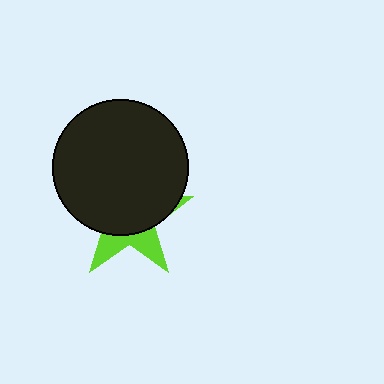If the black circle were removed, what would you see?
You would see the complete lime star.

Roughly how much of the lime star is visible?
A small part of it is visible (roughly 30%).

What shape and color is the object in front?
The object in front is a black circle.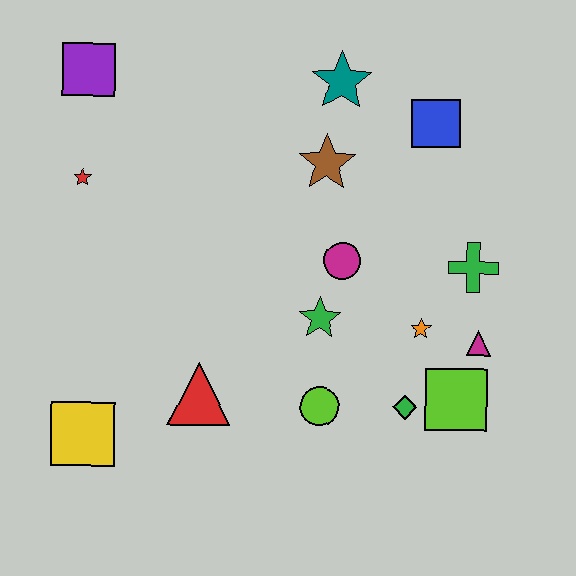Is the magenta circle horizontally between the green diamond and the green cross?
No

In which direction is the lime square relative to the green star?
The lime square is to the right of the green star.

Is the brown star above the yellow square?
Yes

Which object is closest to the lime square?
The green diamond is closest to the lime square.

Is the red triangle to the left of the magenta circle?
Yes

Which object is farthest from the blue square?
The yellow square is farthest from the blue square.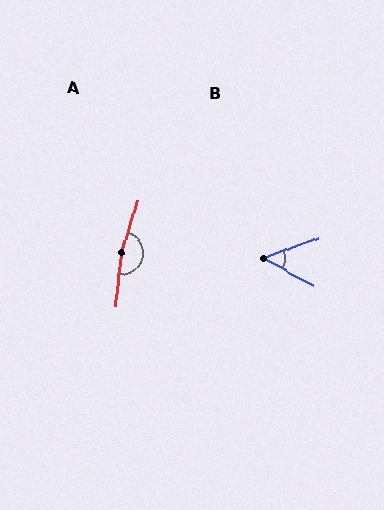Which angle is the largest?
A, at approximately 168 degrees.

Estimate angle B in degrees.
Approximately 48 degrees.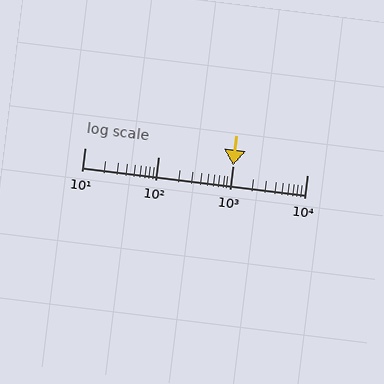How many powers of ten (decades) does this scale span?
The scale spans 3 decades, from 10 to 10000.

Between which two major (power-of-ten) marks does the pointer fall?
The pointer is between 100 and 1000.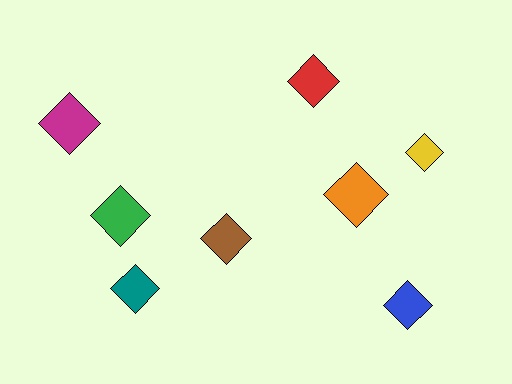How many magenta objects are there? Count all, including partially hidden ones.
There is 1 magenta object.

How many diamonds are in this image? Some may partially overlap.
There are 8 diamonds.